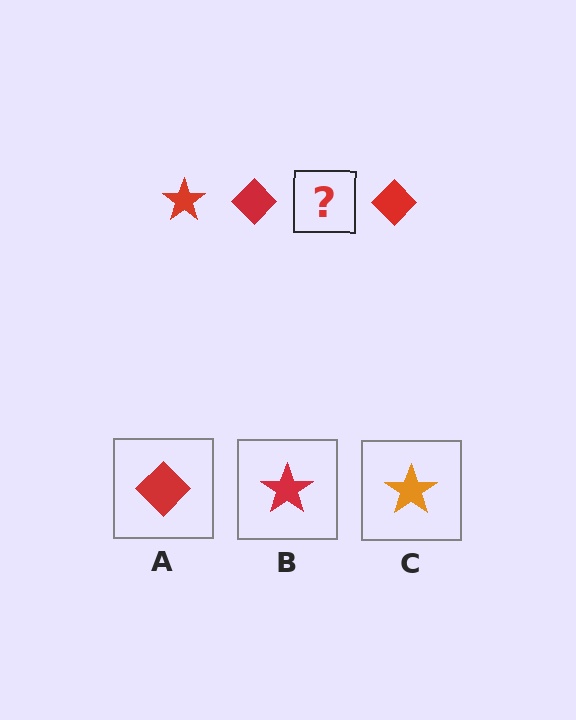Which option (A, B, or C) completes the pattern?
B.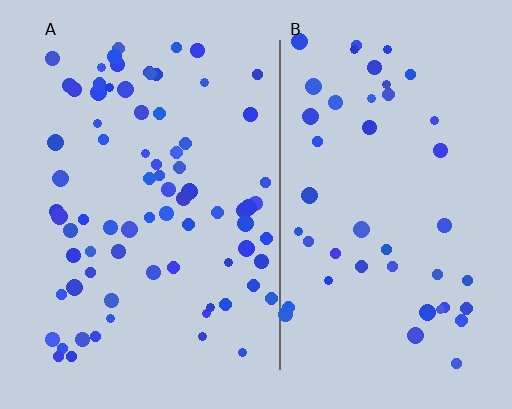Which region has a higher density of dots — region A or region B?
A (the left).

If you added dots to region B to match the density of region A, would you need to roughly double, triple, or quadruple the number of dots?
Approximately double.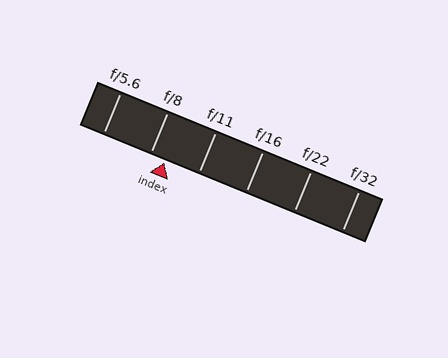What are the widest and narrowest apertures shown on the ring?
The widest aperture shown is f/5.6 and the narrowest is f/32.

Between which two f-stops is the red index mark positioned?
The index mark is between f/8 and f/11.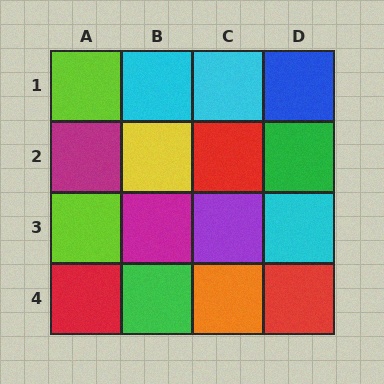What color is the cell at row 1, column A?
Lime.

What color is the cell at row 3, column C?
Purple.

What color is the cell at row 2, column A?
Magenta.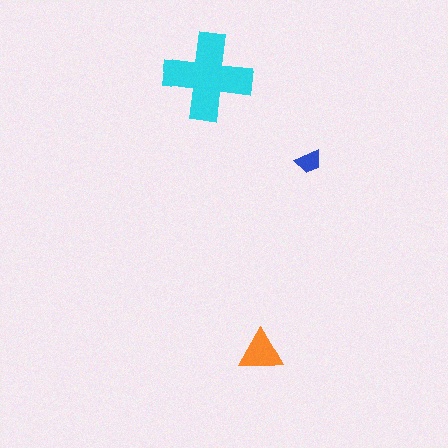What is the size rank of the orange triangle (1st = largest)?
2nd.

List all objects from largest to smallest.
The cyan cross, the orange triangle, the blue trapezoid.